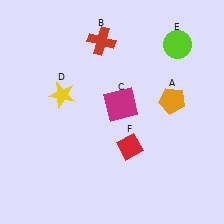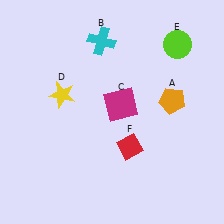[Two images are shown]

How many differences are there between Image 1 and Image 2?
There is 1 difference between the two images.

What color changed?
The cross (B) changed from red in Image 1 to cyan in Image 2.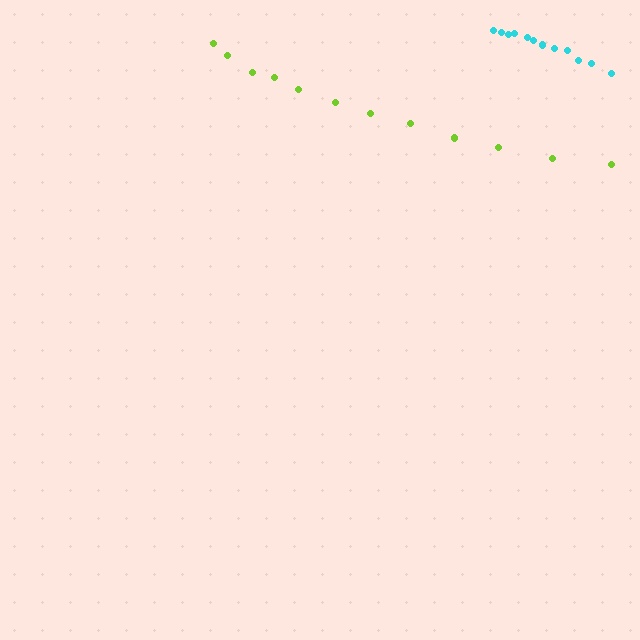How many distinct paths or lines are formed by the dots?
There are 2 distinct paths.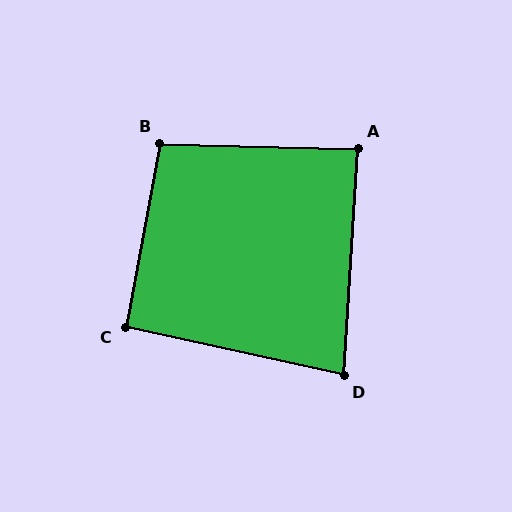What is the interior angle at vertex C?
Approximately 92 degrees (approximately right).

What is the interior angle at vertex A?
Approximately 88 degrees (approximately right).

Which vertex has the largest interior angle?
B, at approximately 99 degrees.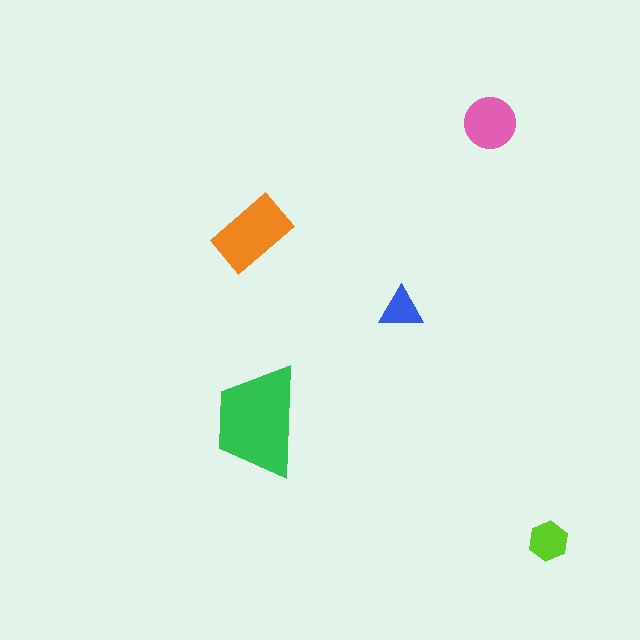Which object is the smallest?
The blue triangle.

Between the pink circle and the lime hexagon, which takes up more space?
The pink circle.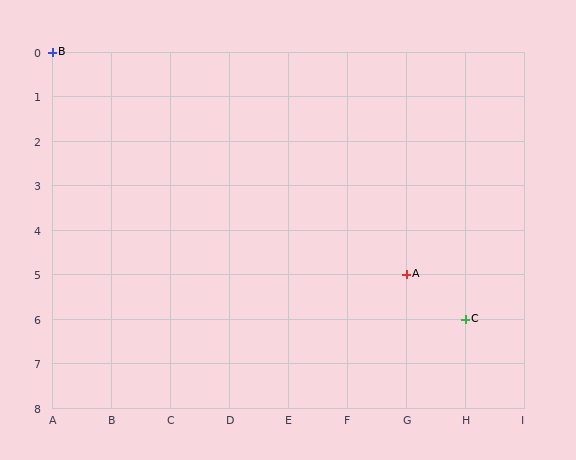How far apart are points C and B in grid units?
Points C and B are 7 columns and 6 rows apart (about 9.2 grid units diagonally).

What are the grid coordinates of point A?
Point A is at grid coordinates (G, 5).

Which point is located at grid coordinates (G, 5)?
Point A is at (G, 5).